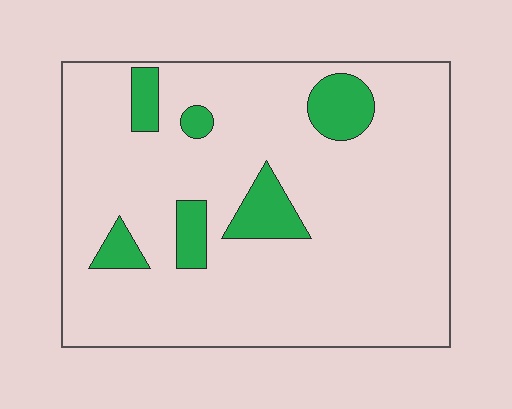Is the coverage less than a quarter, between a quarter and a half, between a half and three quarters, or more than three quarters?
Less than a quarter.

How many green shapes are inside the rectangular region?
6.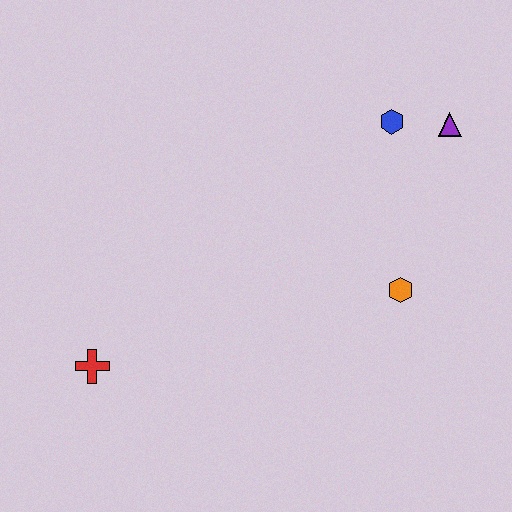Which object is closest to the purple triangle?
The blue hexagon is closest to the purple triangle.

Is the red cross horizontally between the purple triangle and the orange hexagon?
No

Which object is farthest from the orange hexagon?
The red cross is farthest from the orange hexagon.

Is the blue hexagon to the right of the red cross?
Yes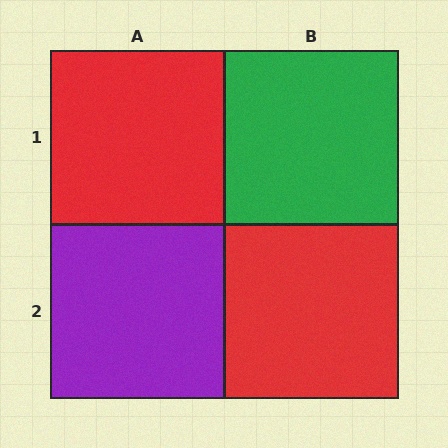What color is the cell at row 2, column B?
Red.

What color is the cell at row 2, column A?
Purple.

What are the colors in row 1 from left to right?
Red, green.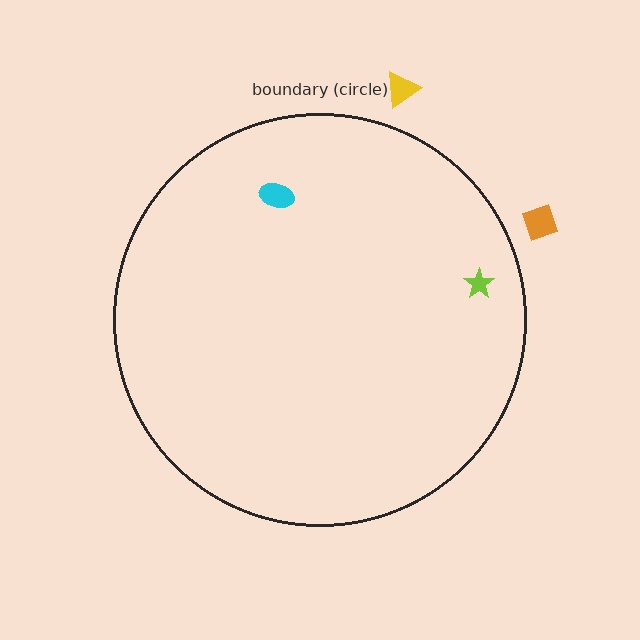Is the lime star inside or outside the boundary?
Inside.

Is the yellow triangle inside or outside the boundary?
Outside.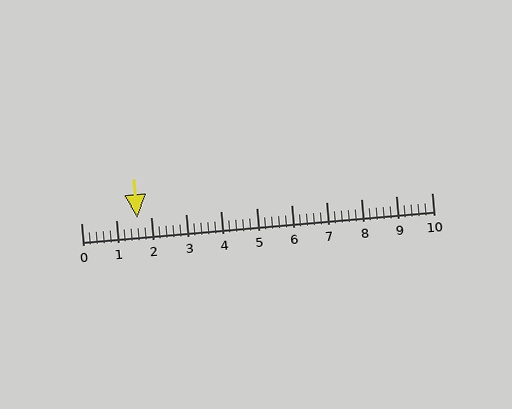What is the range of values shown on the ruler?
The ruler shows values from 0 to 10.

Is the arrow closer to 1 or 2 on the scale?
The arrow is closer to 2.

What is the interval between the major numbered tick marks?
The major tick marks are spaced 1 units apart.